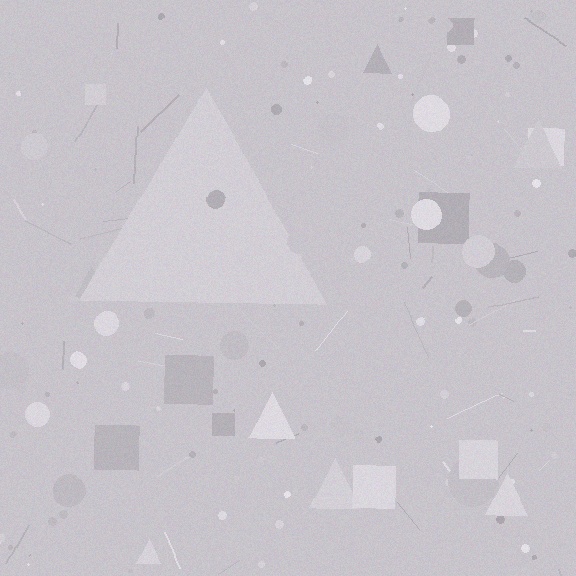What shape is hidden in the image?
A triangle is hidden in the image.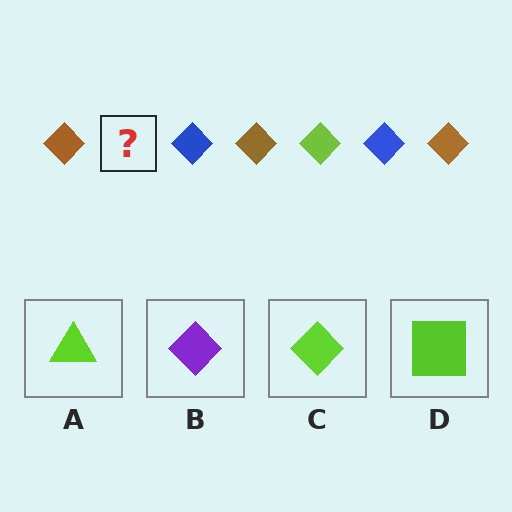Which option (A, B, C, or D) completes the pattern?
C.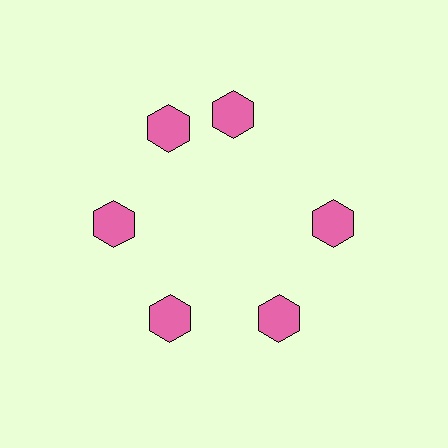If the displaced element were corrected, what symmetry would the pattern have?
It would have 6-fold rotational symmetry — the pattern would map onto itself every 60 degrees.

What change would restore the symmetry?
The symmetry would be restored by rotating it back into even spacing with its neighbors so that all 6 hexagons sit at equal angles and equal distance from the center.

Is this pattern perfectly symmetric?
No. The 6 pink hexagons are arranged in a ring, but one element near the 1 o'clock position is rotated out of alignment along the ring, breaking the 6-fold rotational symmetry.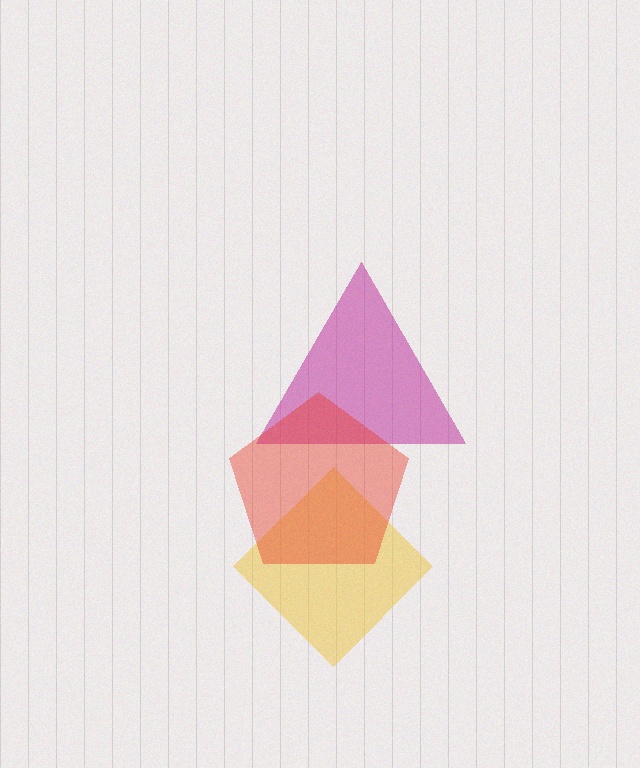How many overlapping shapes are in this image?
There are 3 overlapping shapes in the image.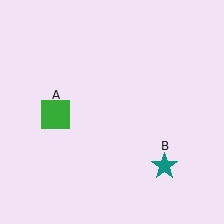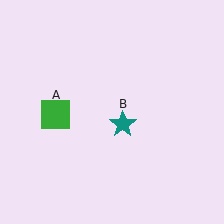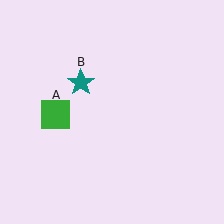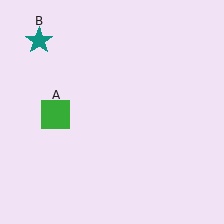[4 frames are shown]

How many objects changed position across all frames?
1 object changed position: teal star (object B).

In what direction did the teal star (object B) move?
The teal star (object B) moved up and to the left.